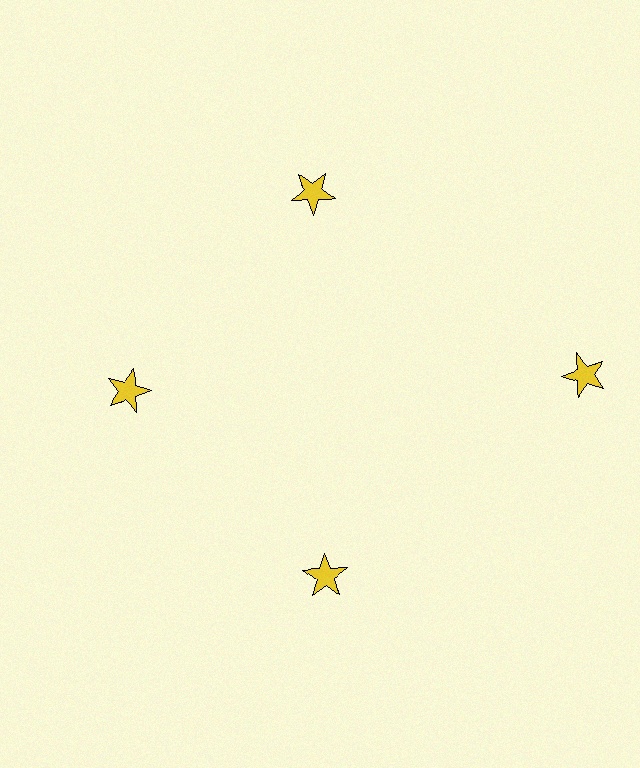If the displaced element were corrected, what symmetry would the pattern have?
It would have 4-fold rotational symmetry — the pattern would map onto itself every 90 degrees.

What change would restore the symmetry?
The symmetry would be restored by moving it inward, back onto the ring so that all 4 stars sit at equal angles and equal distance from the center.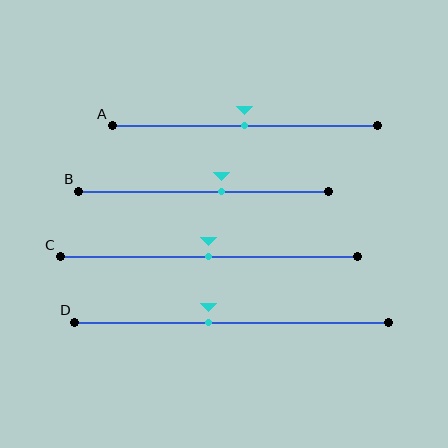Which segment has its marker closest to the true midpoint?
Segment A has its marker closest to the true midpoint.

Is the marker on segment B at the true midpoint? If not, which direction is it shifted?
No, the marker on segment B is shifted to the right by about 7% of the segment length.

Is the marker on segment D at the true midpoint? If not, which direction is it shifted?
No, the marker on segment D is shifted to the left by about 7% of the segment length.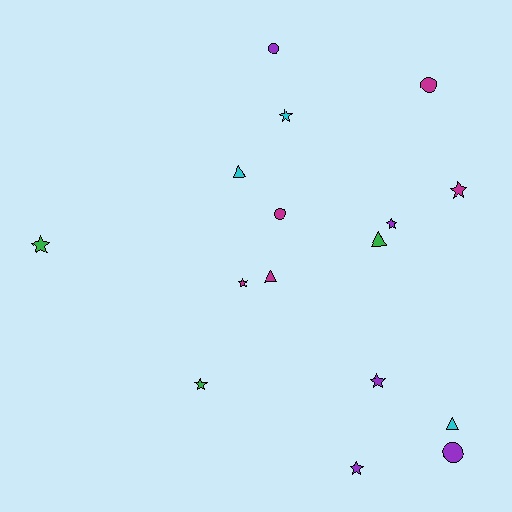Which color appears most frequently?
Purple, with 5 objects.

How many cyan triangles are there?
There are 2 cyan triangles.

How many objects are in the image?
There are 16 objects.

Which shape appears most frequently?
Star, with 8 objects.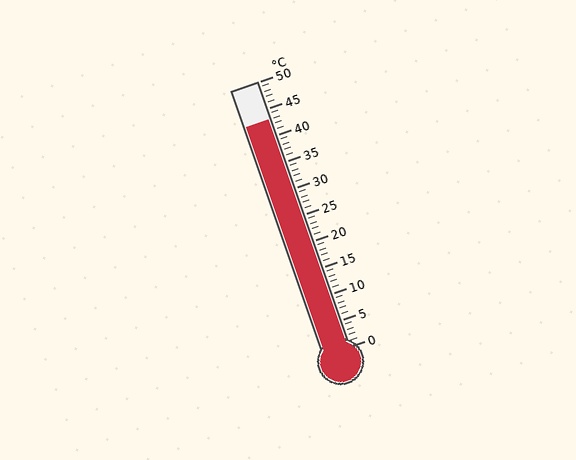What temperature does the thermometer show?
The thermometer shows approximately 43°C.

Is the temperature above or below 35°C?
The temperature is above 35°C.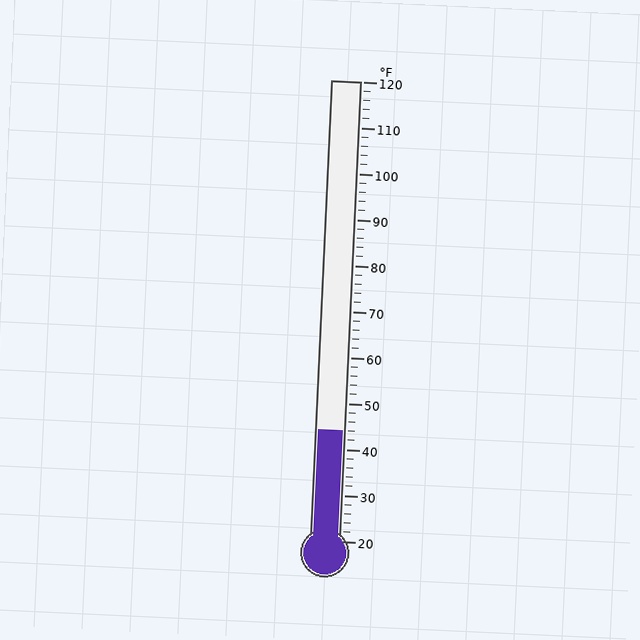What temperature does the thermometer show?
The thermometer shows approximately 44°F.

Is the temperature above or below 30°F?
The temperature is above 30°F.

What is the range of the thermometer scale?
The thermometer scale ranges from 20°F to 120°F.